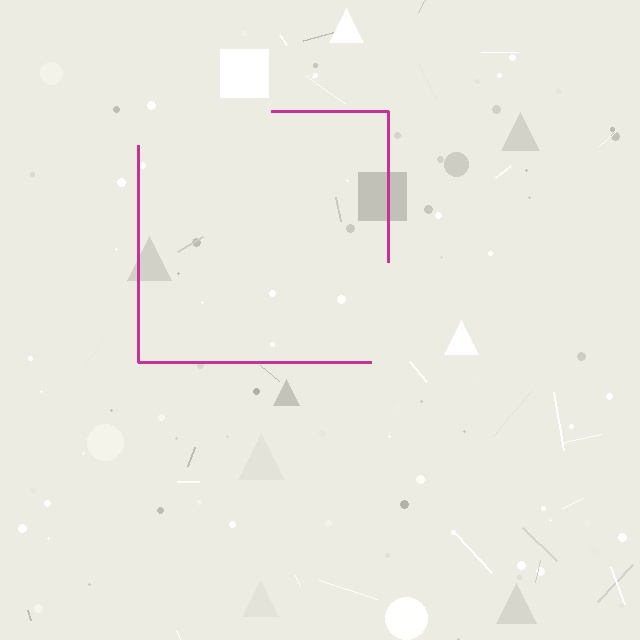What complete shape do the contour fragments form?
The contour fragments form a square.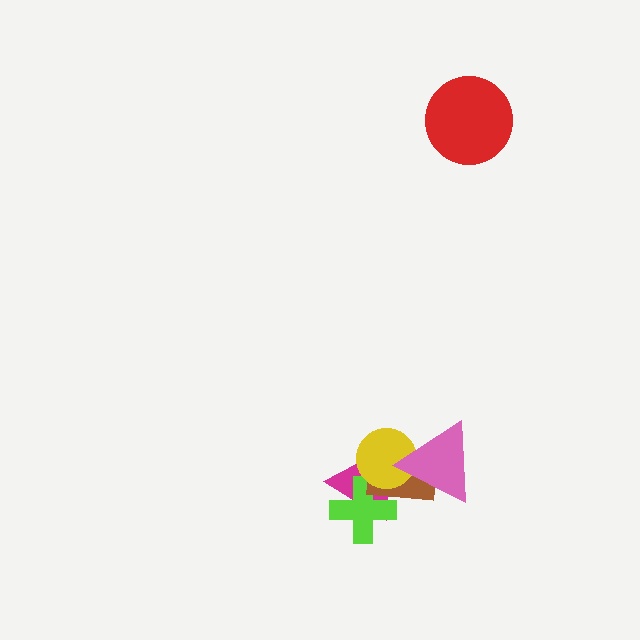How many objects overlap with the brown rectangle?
4 objects overlap with the brown rectangle.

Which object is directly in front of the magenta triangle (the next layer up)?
The lime cross is directly in front of the magenta triangle.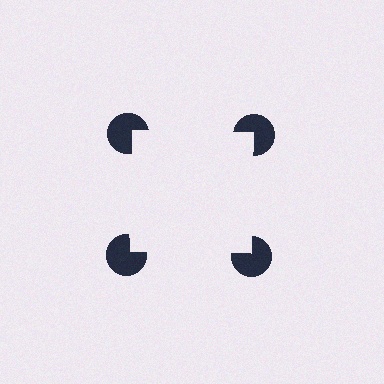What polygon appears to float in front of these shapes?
An illusory square — its edges are inferred from the aligned wedge cuts in the pac-man discs, not physically drawn.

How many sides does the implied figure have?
4 sides.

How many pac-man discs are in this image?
There are 4 — one at each vertex of the illusory square.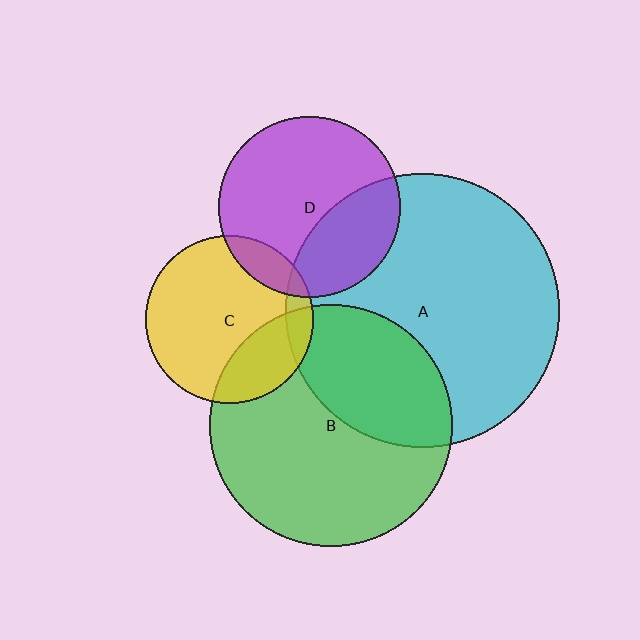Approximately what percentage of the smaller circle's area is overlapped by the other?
Approximately 10%.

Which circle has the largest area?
Circle A (cyan).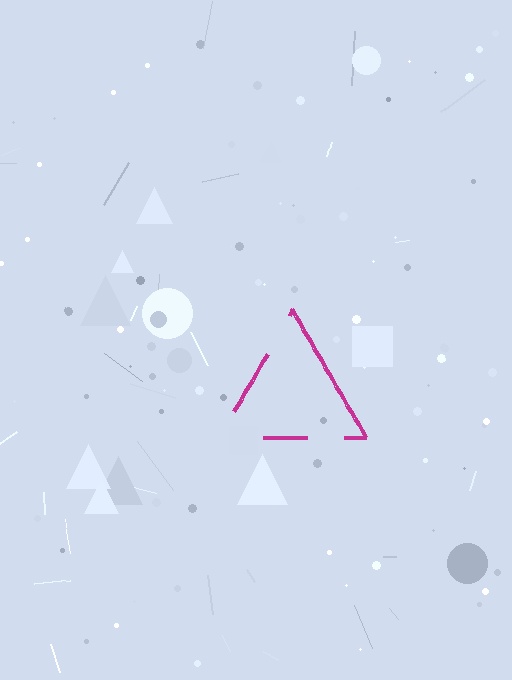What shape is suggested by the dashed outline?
The dashed outline suggests a triangle.